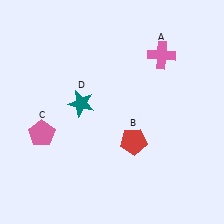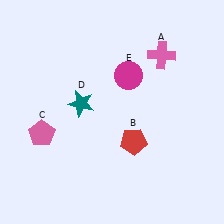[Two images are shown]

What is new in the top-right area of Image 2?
A magenta circle (E) was added in the top-right area of Image 2.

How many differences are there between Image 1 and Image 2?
There is 1 difference between the two images.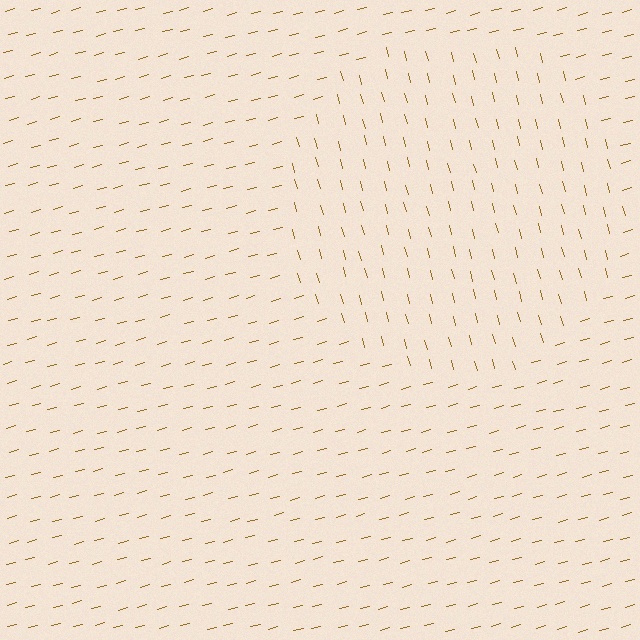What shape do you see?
I see a circle.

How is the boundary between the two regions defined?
The boundary is defined purely by a change in line orientation (approximately 90 degrees difference). All lines are the same color and thickness.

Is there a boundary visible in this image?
Yes, there is a texture boundary formed by a change in line orientation.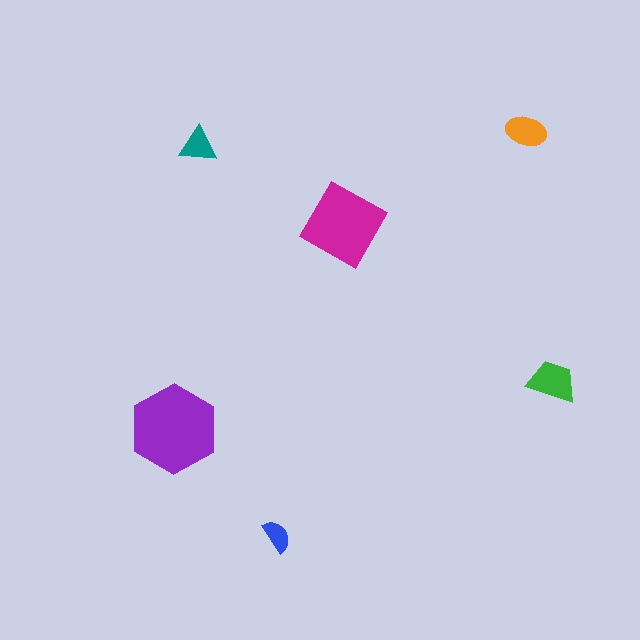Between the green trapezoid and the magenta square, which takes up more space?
The magenta square.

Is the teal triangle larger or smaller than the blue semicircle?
Larger.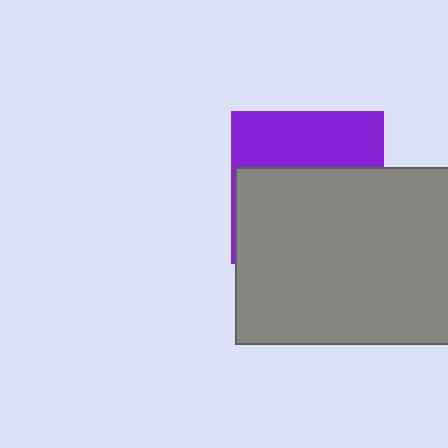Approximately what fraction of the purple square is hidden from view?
Roughly 61% of the purple square is hidden behind the gray rectangle.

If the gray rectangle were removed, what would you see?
You would see the complete purple square.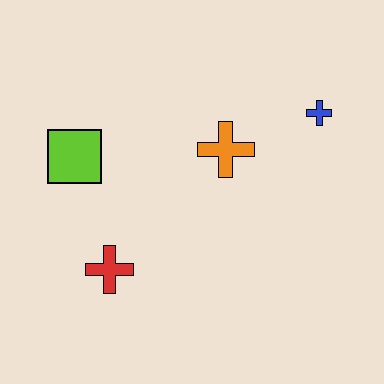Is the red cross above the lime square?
No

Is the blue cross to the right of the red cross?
Yes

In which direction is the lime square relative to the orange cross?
The lime square is to the left of the orange cross.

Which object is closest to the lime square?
The red cross is closest to the lime square.